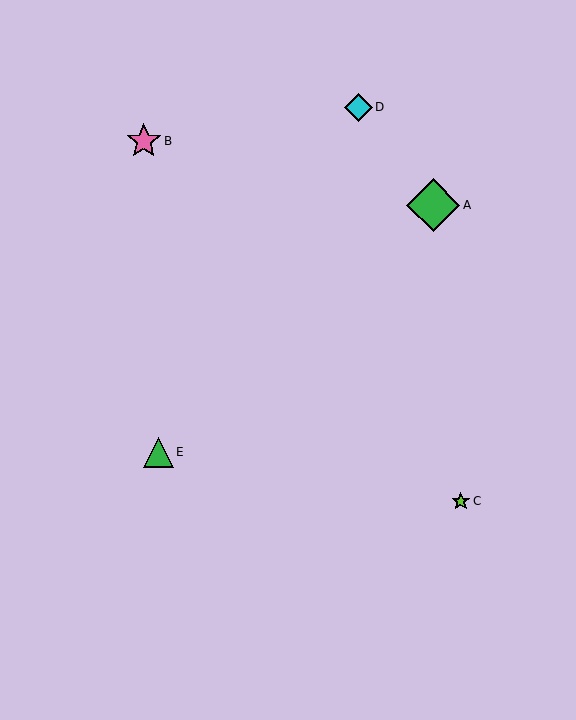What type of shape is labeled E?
Shape E is a green triangle.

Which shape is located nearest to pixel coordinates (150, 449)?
The green triangle (labeled E) at (158, 452) is nearest to that location.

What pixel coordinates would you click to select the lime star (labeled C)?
Click at (461, 501) to select the lime star C.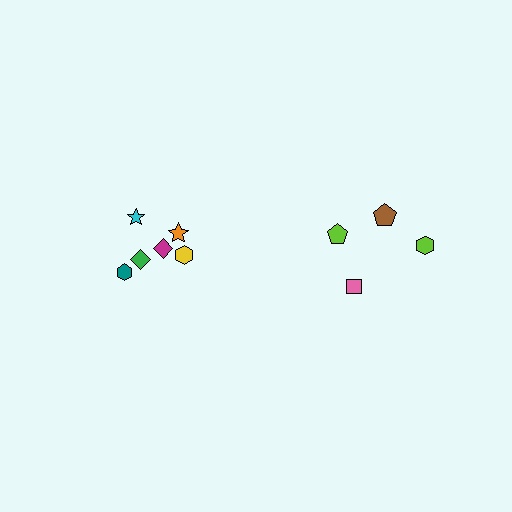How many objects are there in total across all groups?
There are 10 objects.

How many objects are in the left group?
There are 6 objects.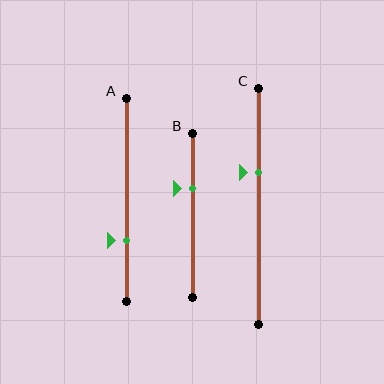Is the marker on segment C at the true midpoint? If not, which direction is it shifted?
No, the marker on segment C is shifted upward by about 14% of the segment length.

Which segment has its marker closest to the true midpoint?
Segment C has its marker closest to the true midpoint.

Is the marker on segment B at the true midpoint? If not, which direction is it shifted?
No, the marker on segment B is shifted upward by about 16% of the segment length.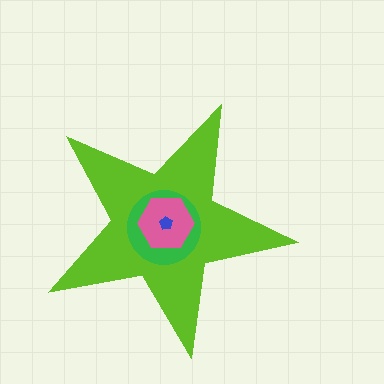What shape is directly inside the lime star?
The green circle.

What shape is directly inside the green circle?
The pink hexagon.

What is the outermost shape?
The lime star.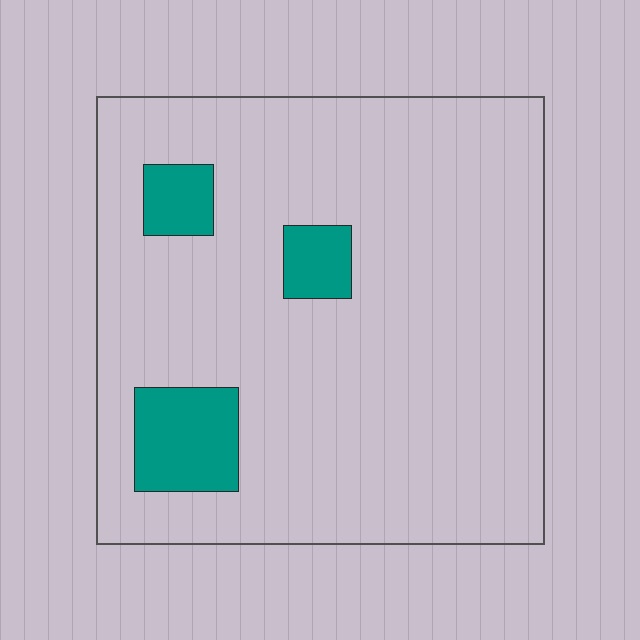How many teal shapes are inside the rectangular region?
3.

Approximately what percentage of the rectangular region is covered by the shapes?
Approximately 10%.